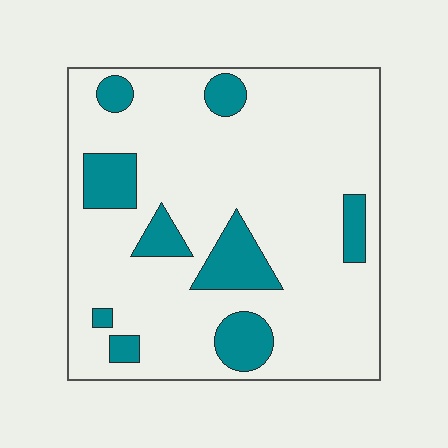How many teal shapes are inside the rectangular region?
9.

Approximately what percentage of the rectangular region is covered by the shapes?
Approximately 15%.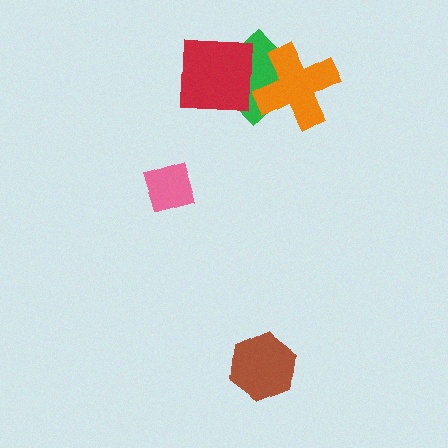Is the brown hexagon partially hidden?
No, no other shape covers it.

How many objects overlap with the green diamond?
2 objects overlap with the green diamond.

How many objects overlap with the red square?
1 object overlaps with the red square.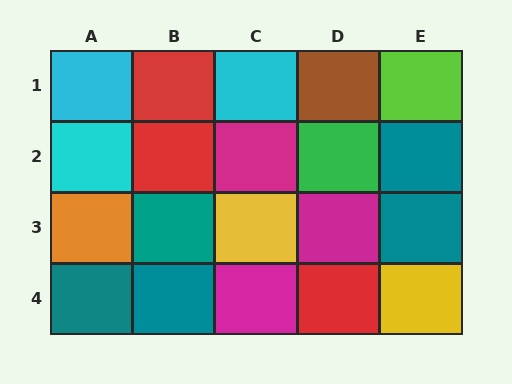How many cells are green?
1 cell is green.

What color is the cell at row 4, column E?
Yellow.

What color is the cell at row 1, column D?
Brown.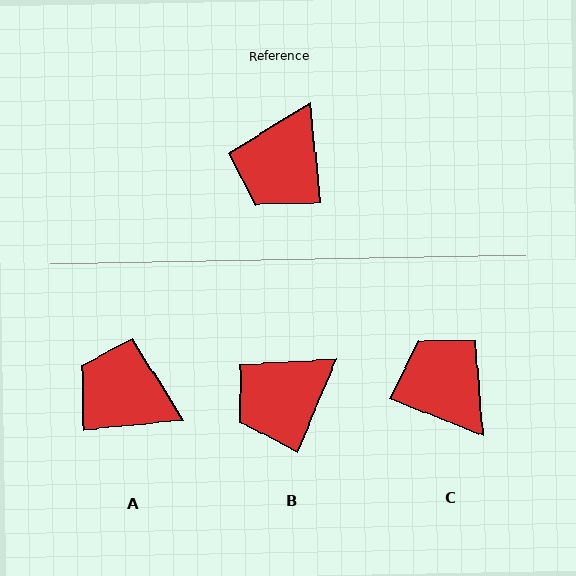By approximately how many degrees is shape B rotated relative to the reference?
Approximately 29 degrees clockwise.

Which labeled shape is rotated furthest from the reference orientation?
C, about 118 degrees away.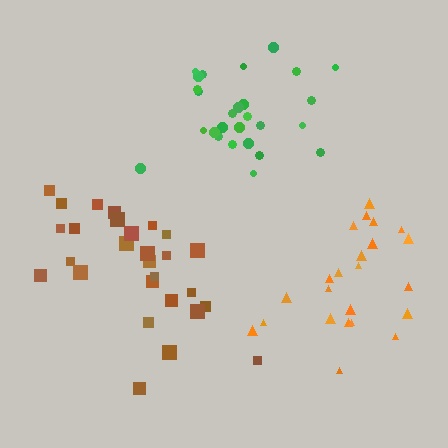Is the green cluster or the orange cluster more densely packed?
Green.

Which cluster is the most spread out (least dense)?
Orange.